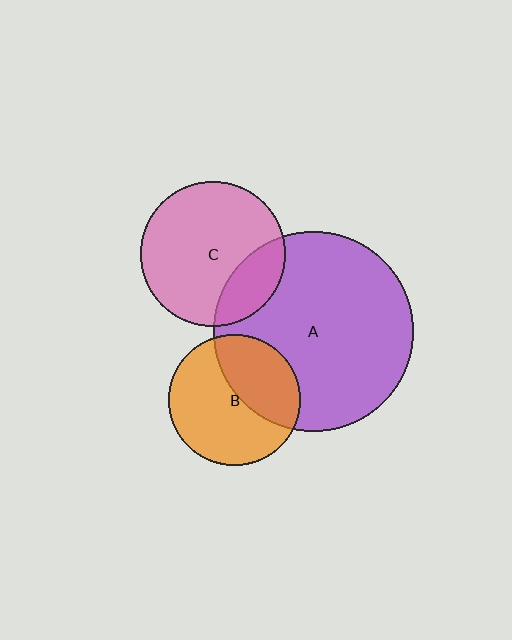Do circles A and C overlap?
Yes.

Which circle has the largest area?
Circle A (purple).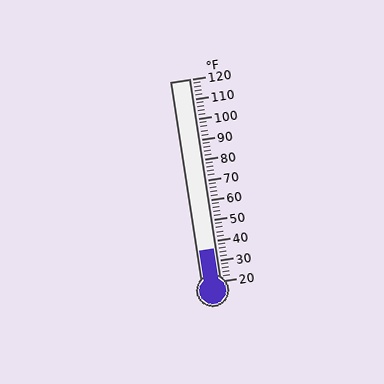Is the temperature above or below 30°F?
The temperature is above 30°F.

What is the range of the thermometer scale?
The thermometer scale ranges from 20°F to 120°F.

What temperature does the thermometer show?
The thermometer shows approximately 36°F.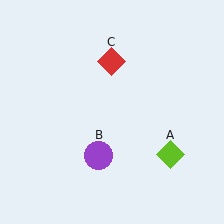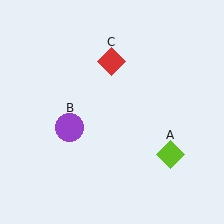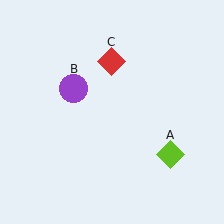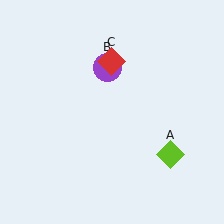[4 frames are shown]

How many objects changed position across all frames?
1 object changed position: purple circle (object B).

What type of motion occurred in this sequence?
The purple circle (object B) rotated clockwise around the center of the scene.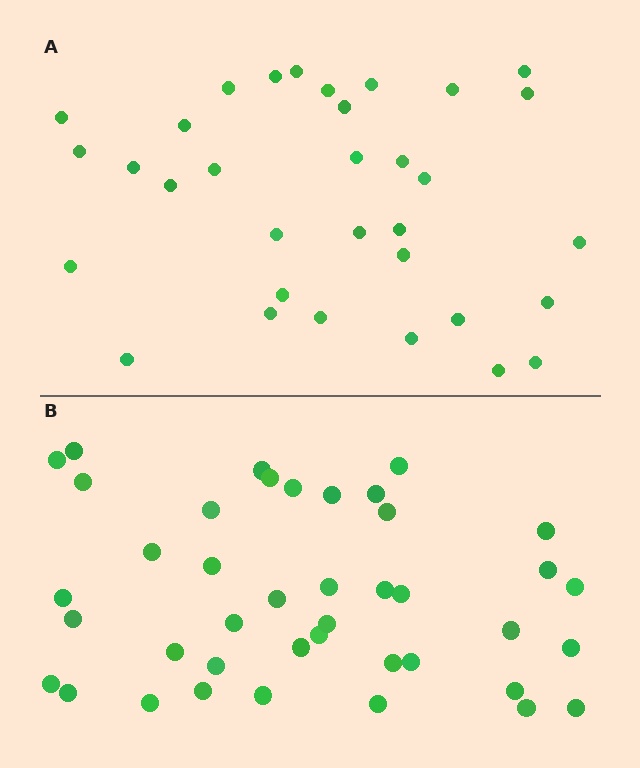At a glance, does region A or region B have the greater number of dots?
Region B (the bottom region) has more dots.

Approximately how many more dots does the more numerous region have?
Region B has roughly 8 or so more dots than region A.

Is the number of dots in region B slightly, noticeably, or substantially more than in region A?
Region B has only slightly more — the two regions are fairly close. The ratio is roughly 1.2 to 1.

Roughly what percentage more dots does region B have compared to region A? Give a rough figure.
About 25% more.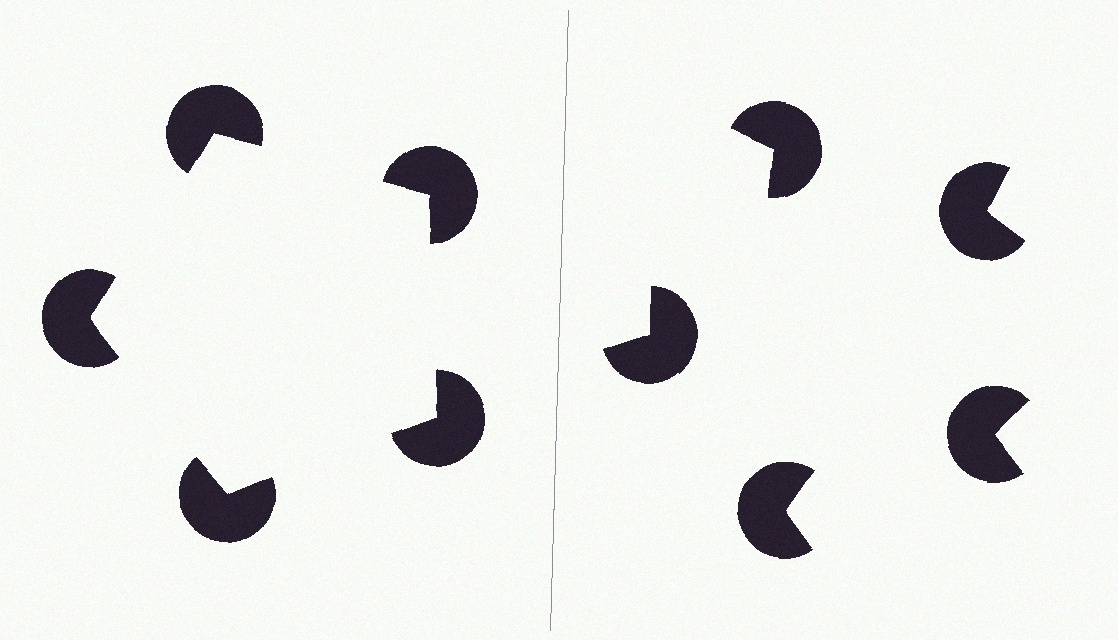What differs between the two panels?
The pac-man discs are positioned identically on both sides; only the wedge orientations differ. On the left they align to a pentagon; on the right they are misaligned.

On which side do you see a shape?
An illusory pentagon appears on the left side. On the right side the wedge cuts are rotated, so no coherent shape forms.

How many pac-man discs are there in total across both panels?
10 — 5 on each side.